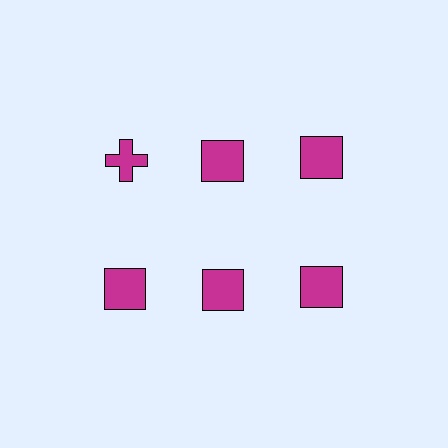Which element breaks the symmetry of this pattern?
The magenta cross in the top row, leftmost column breaks the symmetry. All other shapes are magenta squares.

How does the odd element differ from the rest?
It has a different shape: cross instead of square.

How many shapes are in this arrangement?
There are 6 shapes arranged in a grid pattern.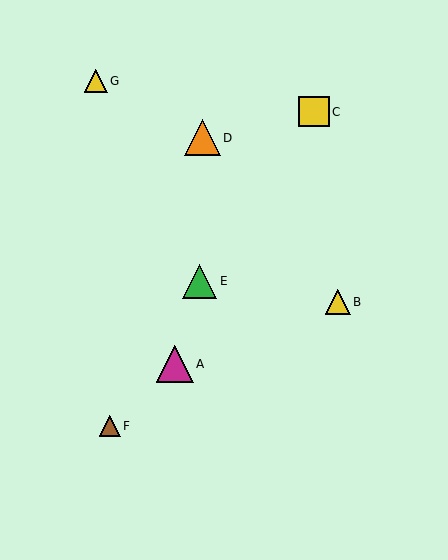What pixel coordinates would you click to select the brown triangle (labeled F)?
Click at (110, 426) to select the brown triangle F.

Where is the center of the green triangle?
The center of the green triangle is at (200, 281).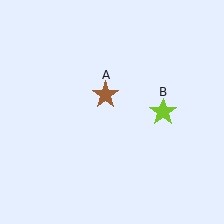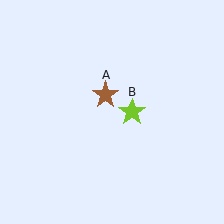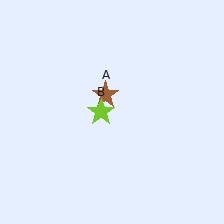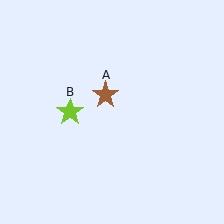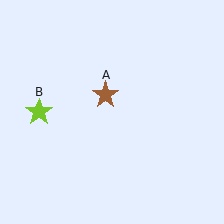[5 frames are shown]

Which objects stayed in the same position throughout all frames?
Brown star (object A) remained stationary.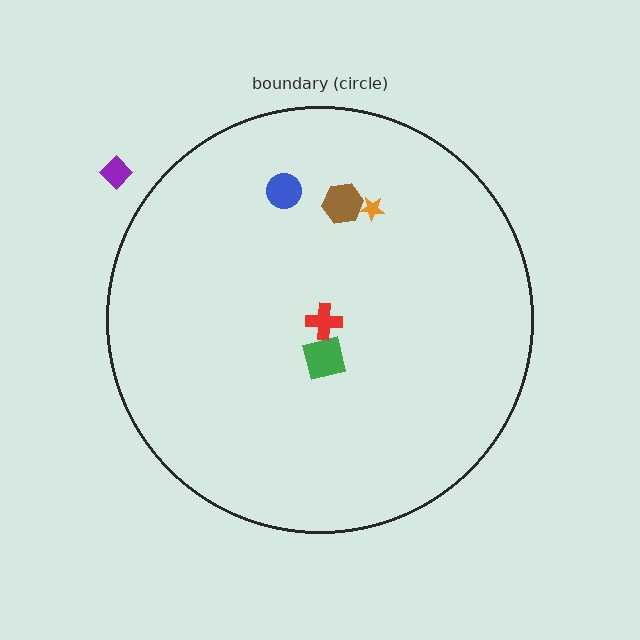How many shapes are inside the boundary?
5 inside, 1 outside.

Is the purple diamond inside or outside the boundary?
Outside.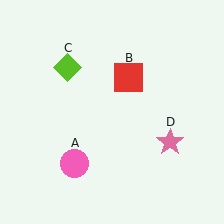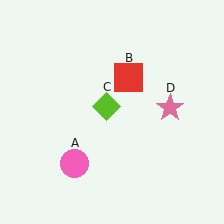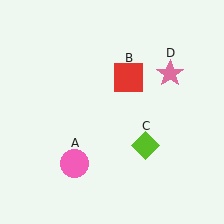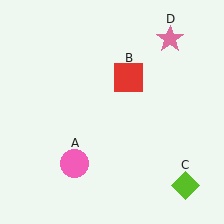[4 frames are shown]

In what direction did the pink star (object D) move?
The pink star (object D) moved up.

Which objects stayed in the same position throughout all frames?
Pink circle (object A) and red square (object B) remained stationary.